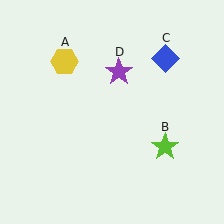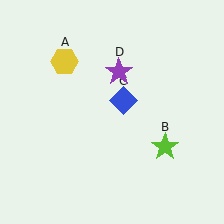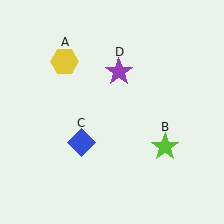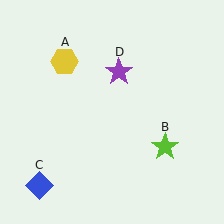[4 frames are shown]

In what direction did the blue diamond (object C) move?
The blue diamond (object C) moved down and to the left.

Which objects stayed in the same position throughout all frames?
Yellow hexagon (object A) and lime star (object B) and purple star (object D) remained stationary.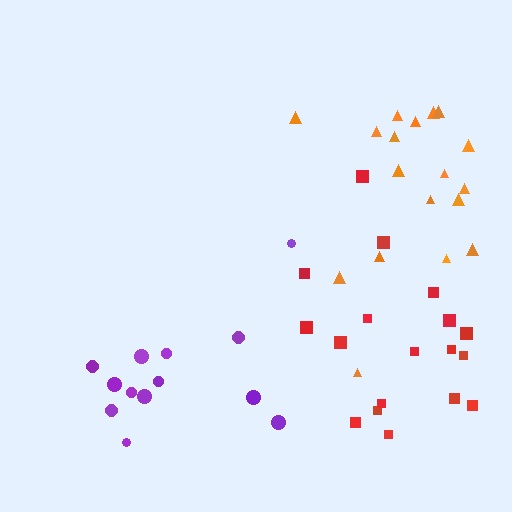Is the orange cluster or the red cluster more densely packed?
Red.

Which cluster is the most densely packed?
Red.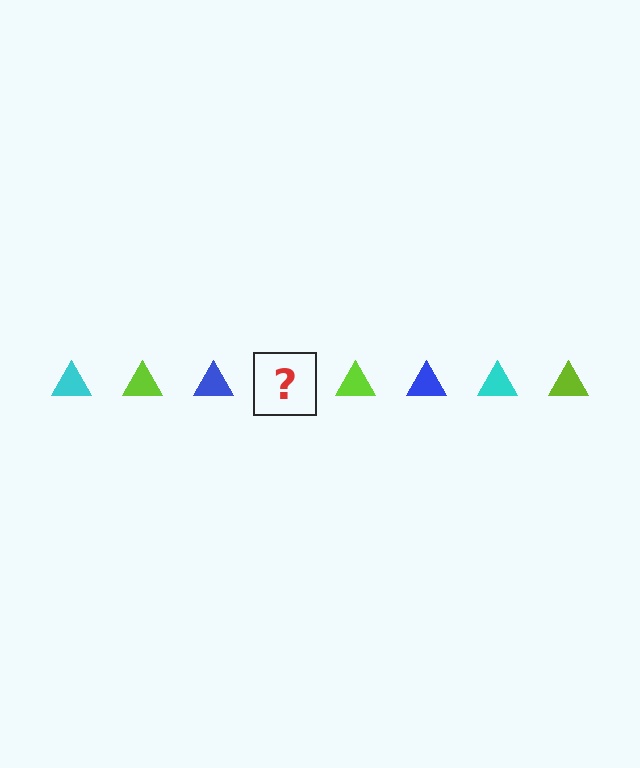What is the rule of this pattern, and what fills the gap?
The rule is that the pattern cycles through cyan, lime, blue triangles. The gap should be filled with a cyan triangle.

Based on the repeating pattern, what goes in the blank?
The blank should be a cyan triangle.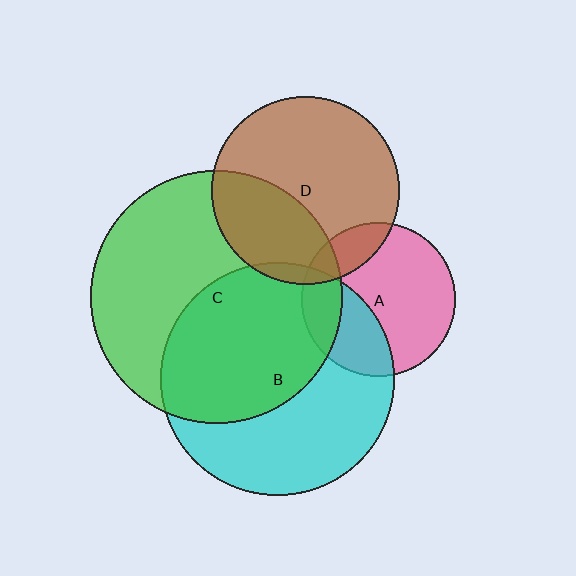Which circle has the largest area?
Circle C (green).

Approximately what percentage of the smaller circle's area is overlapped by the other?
Approximately 5%.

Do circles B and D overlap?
Yes.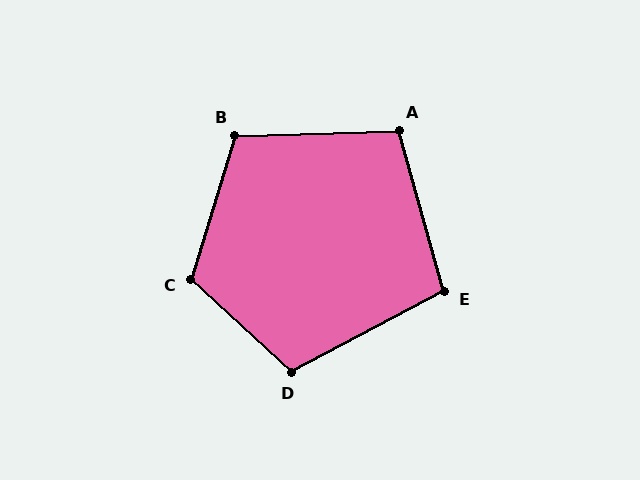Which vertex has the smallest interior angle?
E, at approximately 102 degrees.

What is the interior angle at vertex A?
Approximately 104 degrees (obtuse).